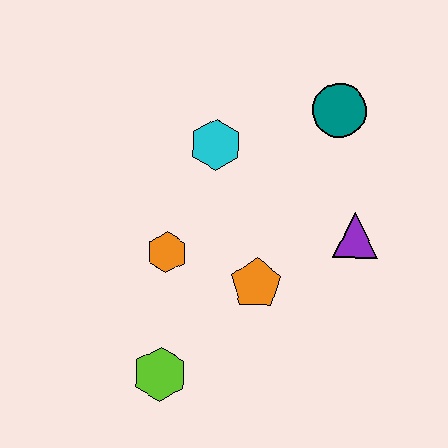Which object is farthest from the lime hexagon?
The teal circle is farthest from the lime hexagon.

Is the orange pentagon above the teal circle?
No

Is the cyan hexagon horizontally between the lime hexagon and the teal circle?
Yes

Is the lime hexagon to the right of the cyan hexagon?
No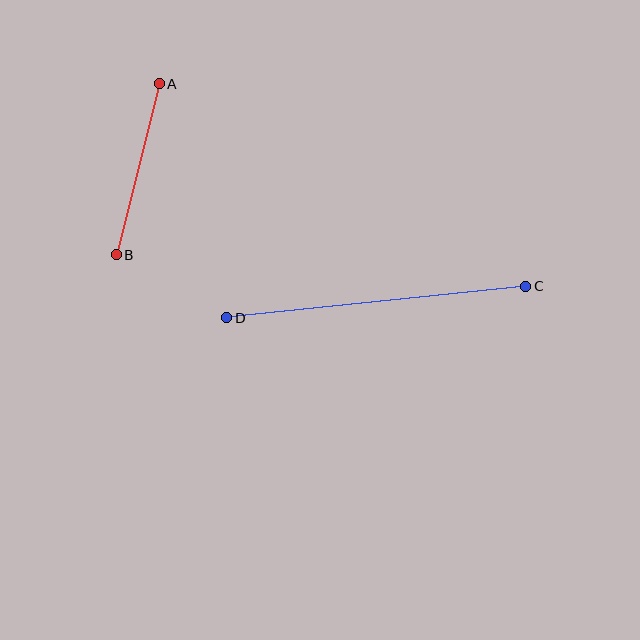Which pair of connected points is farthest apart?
Points C and D are farthest apart.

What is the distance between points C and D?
The distance is approximately 301 pixels.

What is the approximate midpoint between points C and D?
The midpoint is at approximately (376, 302) pixels.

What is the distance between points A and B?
The distance is approximately 177 pixels.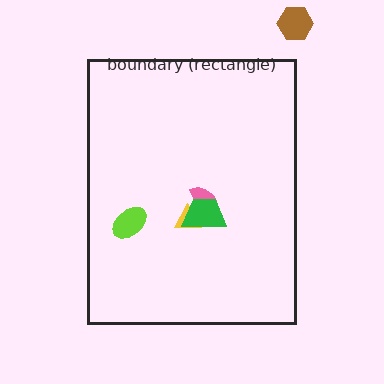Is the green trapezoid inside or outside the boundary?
Inside.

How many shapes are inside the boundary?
4 inside, 1 outside.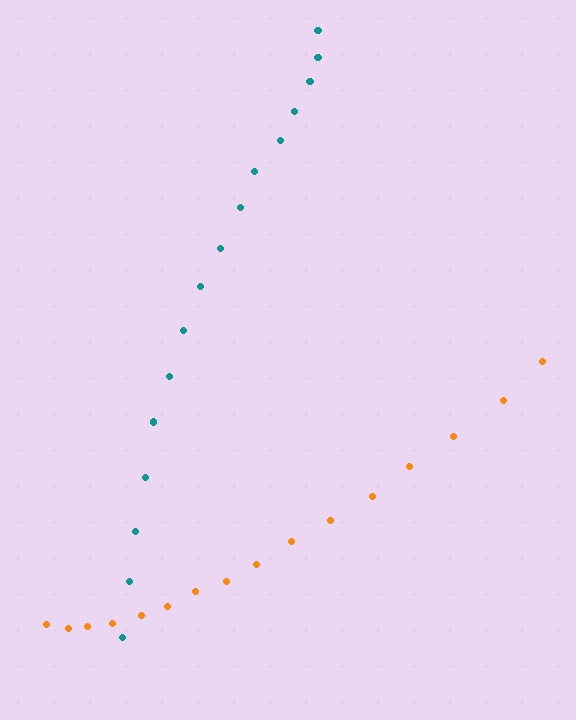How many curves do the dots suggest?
There are 2 distinct paths.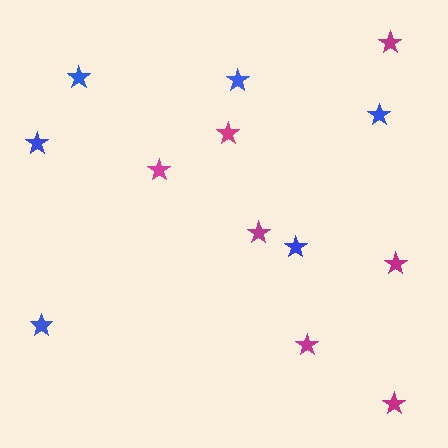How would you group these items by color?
There are 2 groups: one group of blue stars (6) and one group of magenta stars (7).